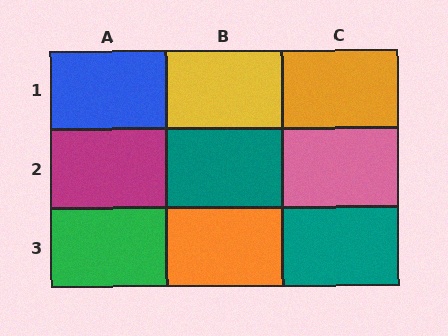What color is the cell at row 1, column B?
Yellow.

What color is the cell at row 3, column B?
Orange.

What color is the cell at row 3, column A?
Green.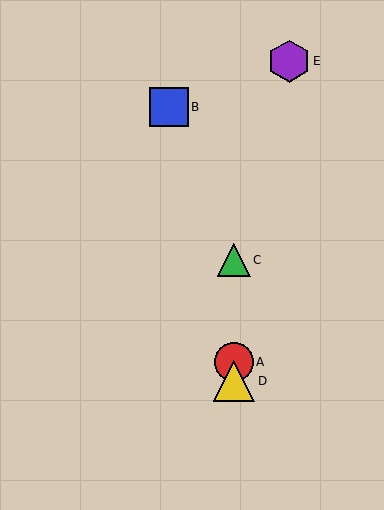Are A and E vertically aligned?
No, A is at x≈234 and E is at x≈289.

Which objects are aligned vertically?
Objects A, C, D are aligned vertically.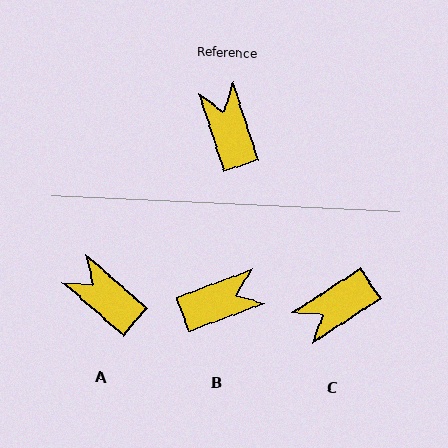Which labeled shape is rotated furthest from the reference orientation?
C, about 104 degrees away.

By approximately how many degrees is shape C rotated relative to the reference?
Approximately 104 degrees counter-clockwise.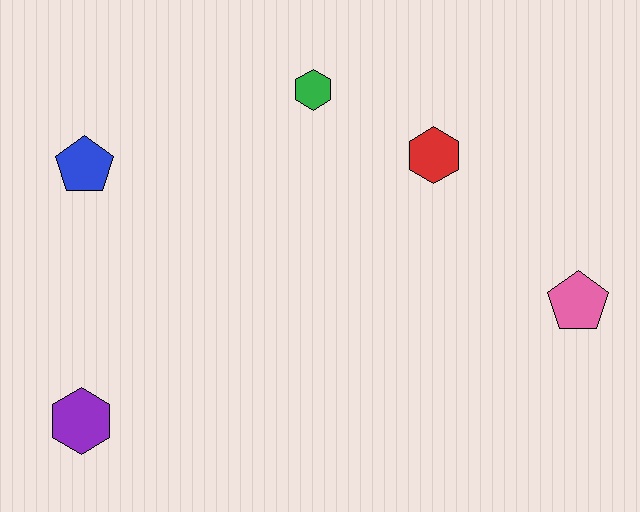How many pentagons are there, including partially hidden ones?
There are 2 pentagons.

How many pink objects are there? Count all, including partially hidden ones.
There is 1 pink object.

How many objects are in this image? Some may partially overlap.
There are 5 objects.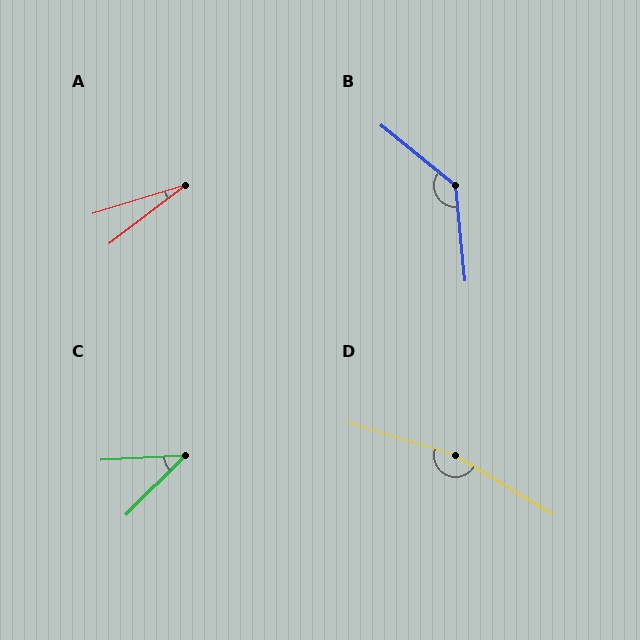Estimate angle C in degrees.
Approximately 41 degrees.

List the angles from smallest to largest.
A (21°), C (41°), B (135°), D (165°).